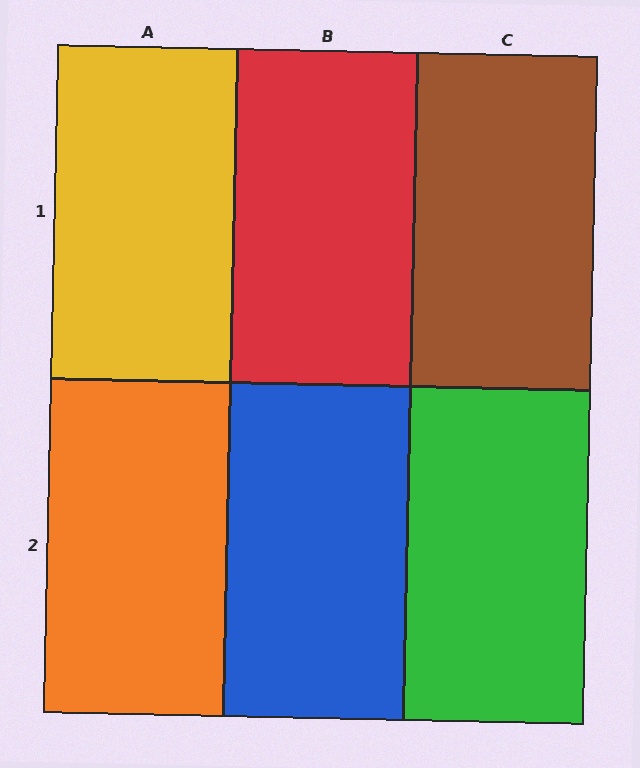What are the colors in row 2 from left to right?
Orange, blue, green.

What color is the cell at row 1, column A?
Yellow.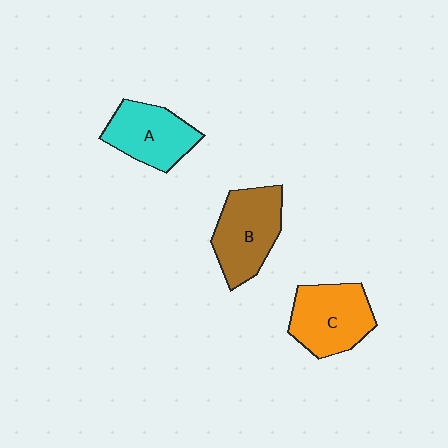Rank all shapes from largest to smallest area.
From largest to smallest: B (brown), C (orange), A (cyan).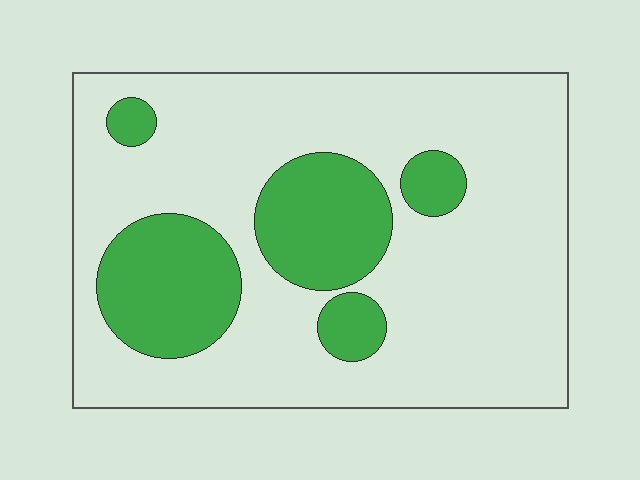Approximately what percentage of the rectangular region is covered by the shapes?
Approximately 25%.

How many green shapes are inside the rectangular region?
5.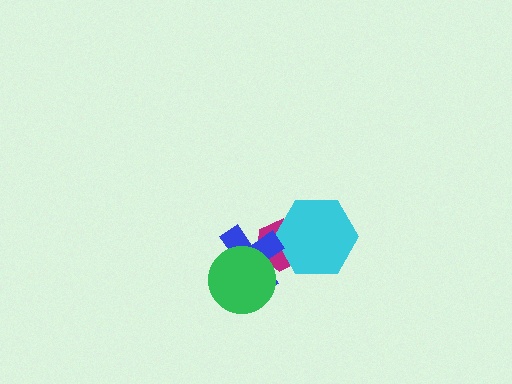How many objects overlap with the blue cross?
2 objects overlap with the blue cross.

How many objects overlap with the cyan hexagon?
1 object overlaps with the cyan hexagon.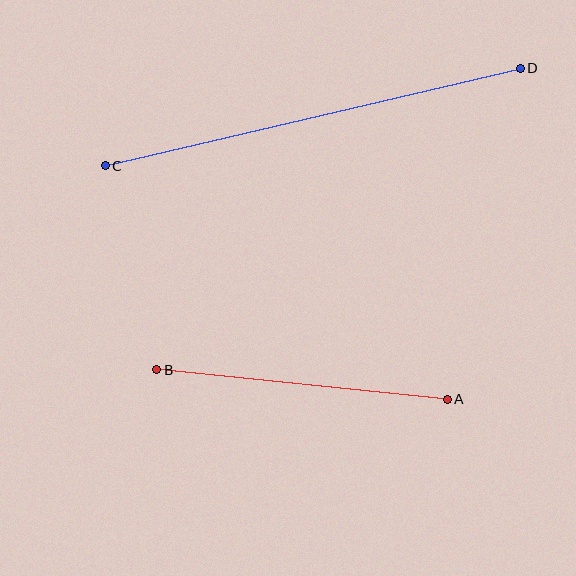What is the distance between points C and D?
The distance is approximately 426 pixels.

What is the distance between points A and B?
The distance is approximately 292 pixels.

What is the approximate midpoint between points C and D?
The midpoint is at approximately (313, 117) pixels.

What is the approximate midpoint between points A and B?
The midpoint is at approximately (302, 384) pixels.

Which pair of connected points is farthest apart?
Points C and D are farthest apart.